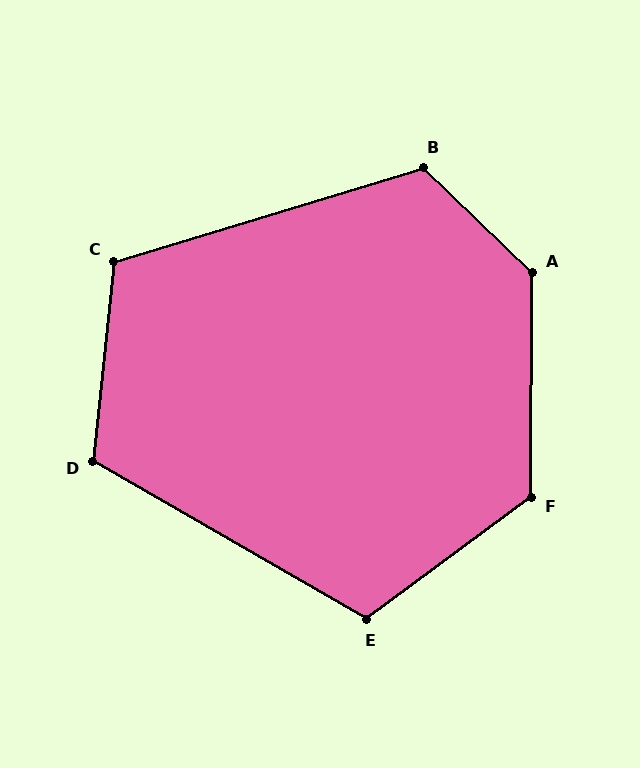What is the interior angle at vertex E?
Approximately 113 degrees (obtuse).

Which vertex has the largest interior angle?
A, at approximately 134 degrees.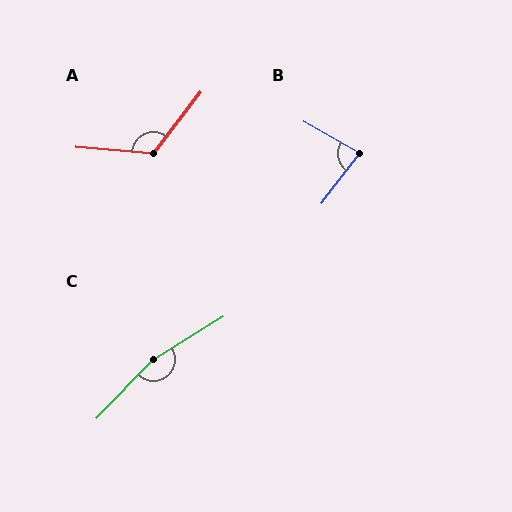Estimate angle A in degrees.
Approximately 123 degrees.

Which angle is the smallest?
B, at approximately 83 degrees.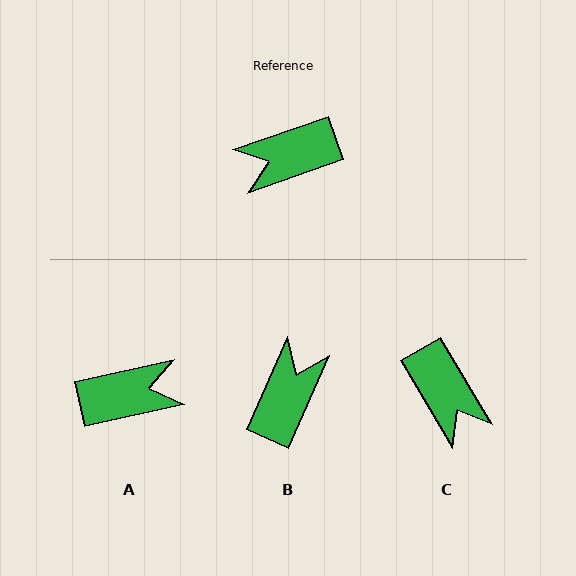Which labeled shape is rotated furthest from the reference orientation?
A, about 173 degrees away.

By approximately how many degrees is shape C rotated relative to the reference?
Approximately 101 degrees counter-clockwise.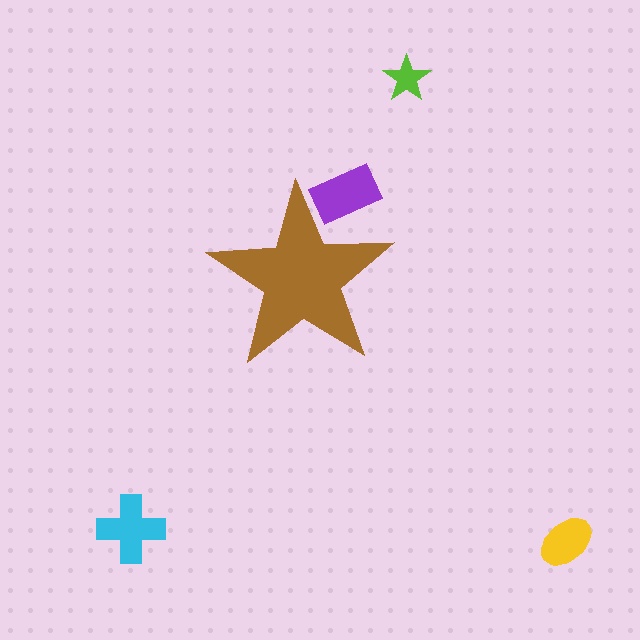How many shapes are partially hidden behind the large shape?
1 shape is partially hidden.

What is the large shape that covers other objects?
A brown star.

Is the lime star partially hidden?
No, the lime star is fully visible.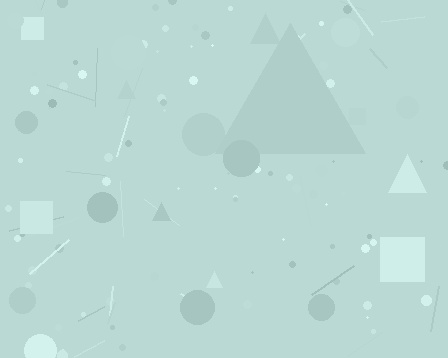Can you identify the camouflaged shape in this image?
The camouflaged shape is a triangle.